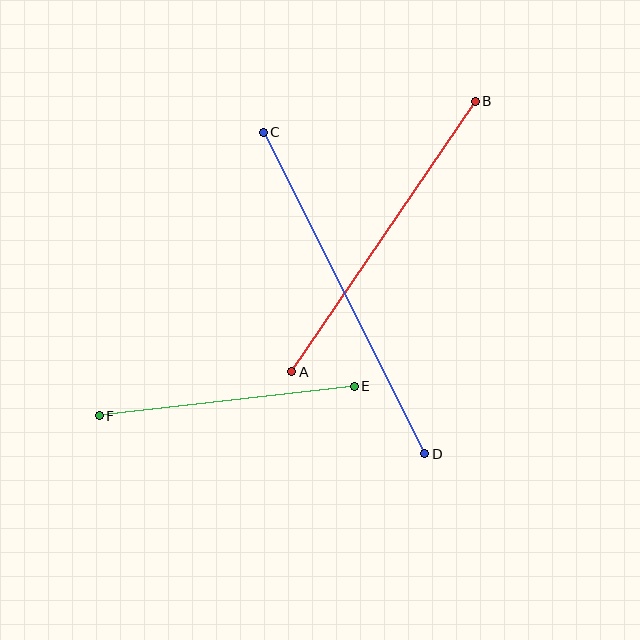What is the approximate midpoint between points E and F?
The midpoint is at approximately (227, 401) pixels.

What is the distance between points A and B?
The distance is approximately 327 pixels.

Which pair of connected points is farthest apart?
Points C and D are farthest apart.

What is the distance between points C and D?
The distance is approximately 359 pixels.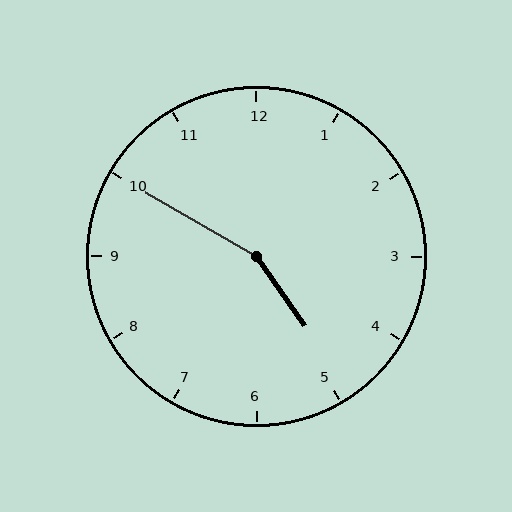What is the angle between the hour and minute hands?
Approximately 155 degrees.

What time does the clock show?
4:50.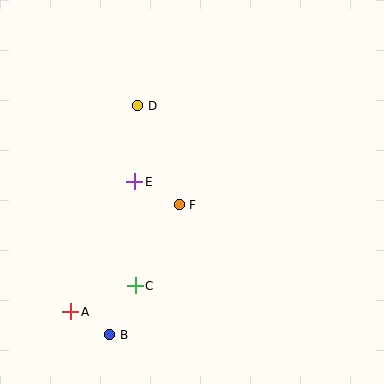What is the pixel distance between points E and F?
The distance between E and F is 50 pixels.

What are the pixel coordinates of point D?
Point D is at (138, 106).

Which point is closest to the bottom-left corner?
Point A is closest to the bottom-left corner.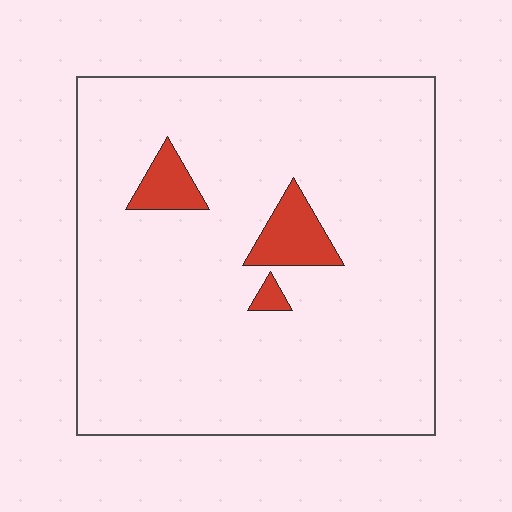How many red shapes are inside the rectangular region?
3.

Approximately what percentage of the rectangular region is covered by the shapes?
Approximately 5%.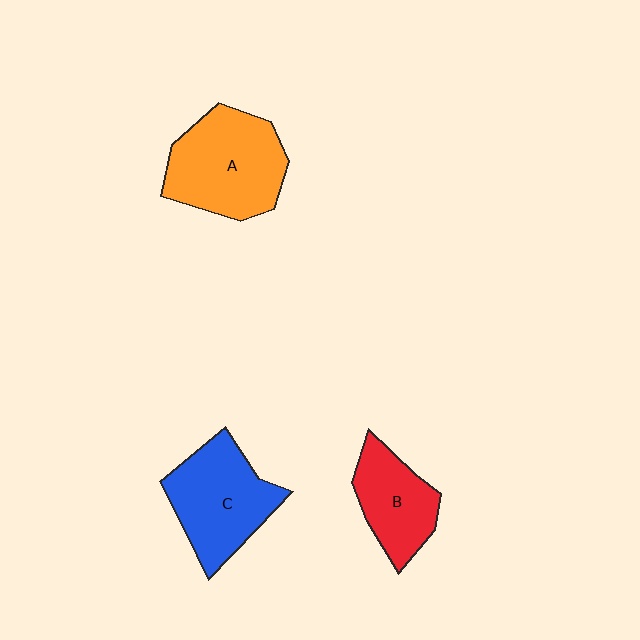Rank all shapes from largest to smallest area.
From largest to smallest: A (orange), C (blue), B (red).